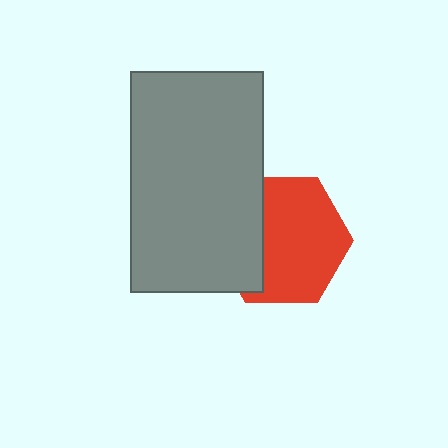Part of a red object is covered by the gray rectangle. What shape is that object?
It is a hexagon.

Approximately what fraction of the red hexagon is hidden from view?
Roughly 32% of the red hexagon is hidden behind the gray rectangle.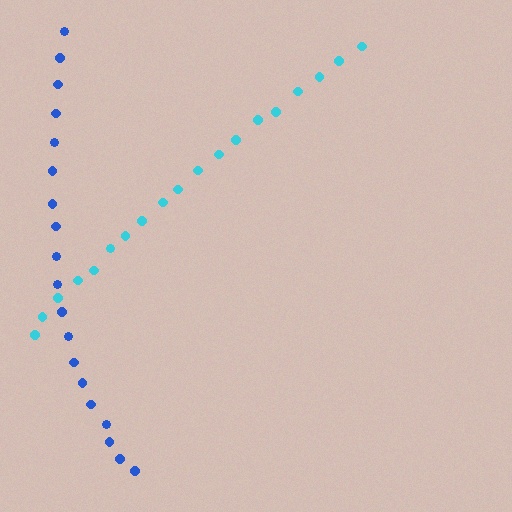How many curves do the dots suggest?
There are 2 distinct paths.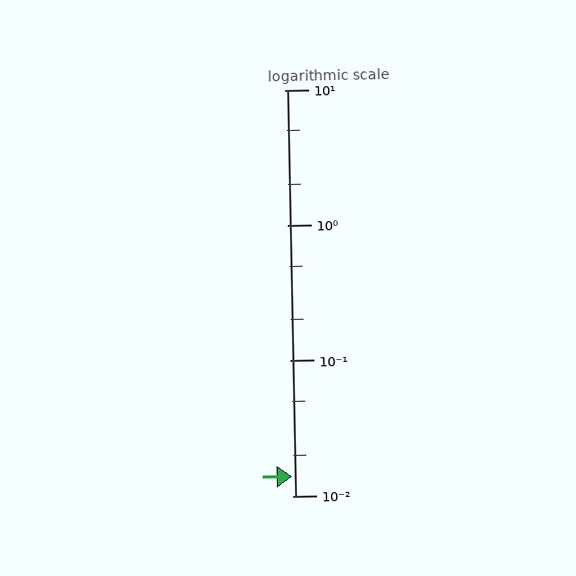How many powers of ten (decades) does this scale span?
The scale spans 3 decades, from 0.01 to 10.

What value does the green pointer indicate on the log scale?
The pointer indicates approximately 0.014.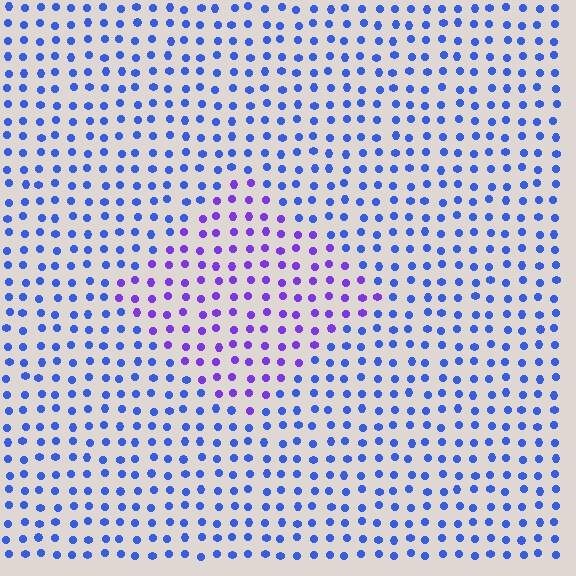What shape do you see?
I see a diamond.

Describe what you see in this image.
The image is filled with small blue elements in a uniform arrangement. A diamond-shaped region is visible where the elements are tinted to a slightly different hue, forming a subtle color boundary.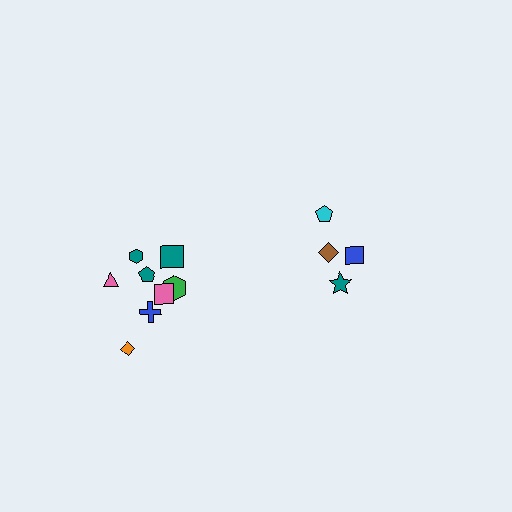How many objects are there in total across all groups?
There are 12 objects.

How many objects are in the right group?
There are 4 objects.